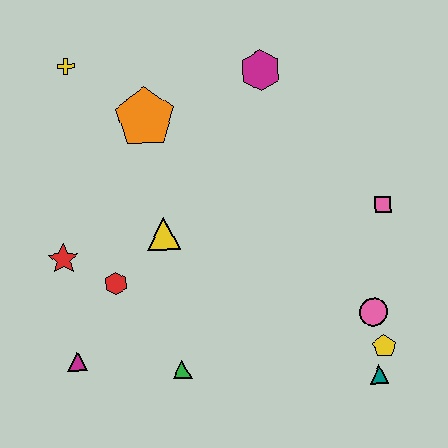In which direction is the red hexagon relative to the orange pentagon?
The red hexagon is below the orange pentagon.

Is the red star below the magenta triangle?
No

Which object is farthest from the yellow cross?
The teal triangle is farthest from the yellow cross.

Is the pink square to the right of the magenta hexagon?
Yes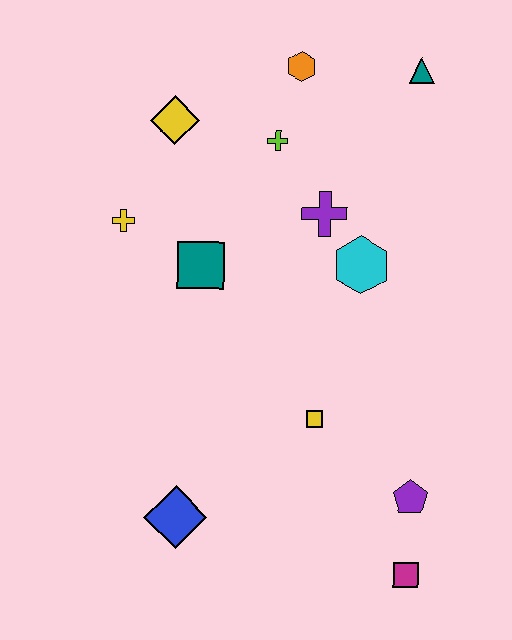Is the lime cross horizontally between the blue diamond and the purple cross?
Yes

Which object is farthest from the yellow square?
The teal triangle is farthest from the yellow square.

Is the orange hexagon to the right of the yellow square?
No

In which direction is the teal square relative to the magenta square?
The teal square is above the magenta square.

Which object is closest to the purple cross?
The cyan hexagon is closest to the purple cross.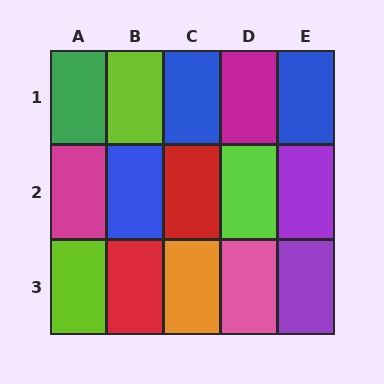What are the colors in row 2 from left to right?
Magenta, blue, red, lime, purple.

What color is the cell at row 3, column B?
Red.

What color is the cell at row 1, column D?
Magenta.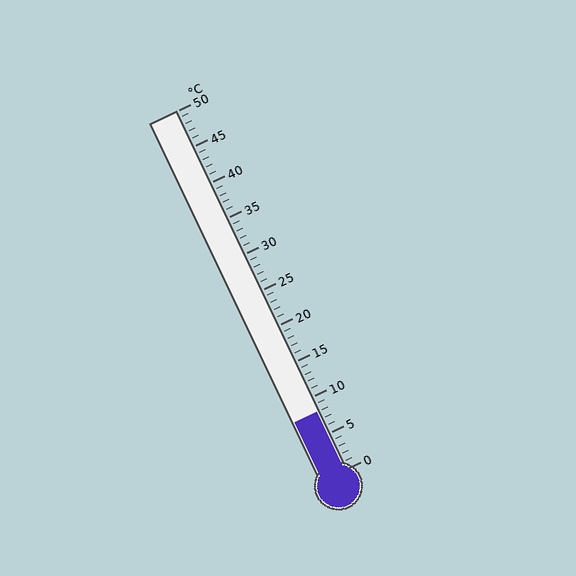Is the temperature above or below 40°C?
The temperature is below 40°C.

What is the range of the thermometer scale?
The thermometer scale ranges from 0°C to 50°C.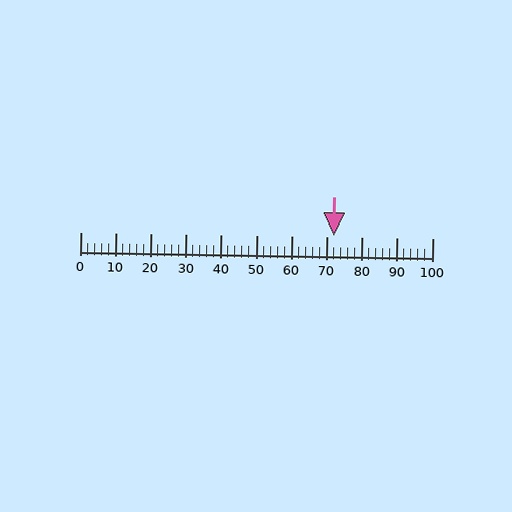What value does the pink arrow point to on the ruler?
The pink arrow points to approximately 72.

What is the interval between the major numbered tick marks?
The major tick marks are spaced 10 units apart.